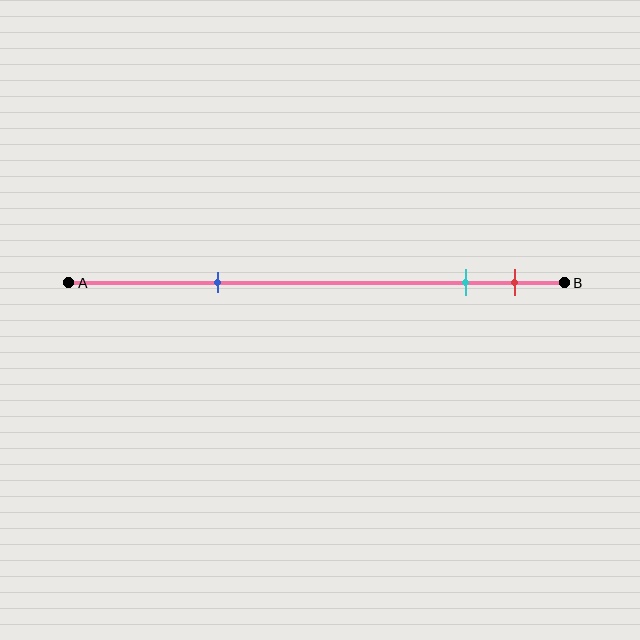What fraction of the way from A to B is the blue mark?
The blue mark is approximately 30% (0.3) of the way from A to B.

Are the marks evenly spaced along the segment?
No, the marks are not evenly spaced.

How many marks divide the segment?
There are 3 marks dividing the segment.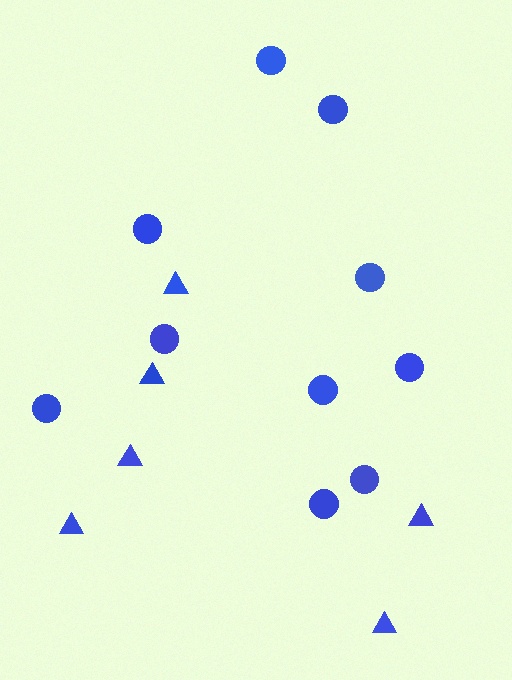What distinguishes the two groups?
There are 2 groups: one group of triangles (6) and one group of circles (10).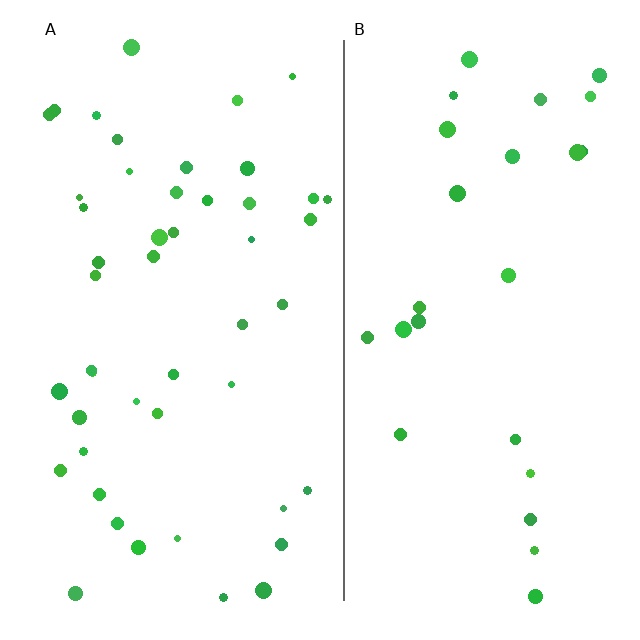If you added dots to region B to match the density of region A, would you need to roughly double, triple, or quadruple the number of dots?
Approximately double.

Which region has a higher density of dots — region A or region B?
A (the left).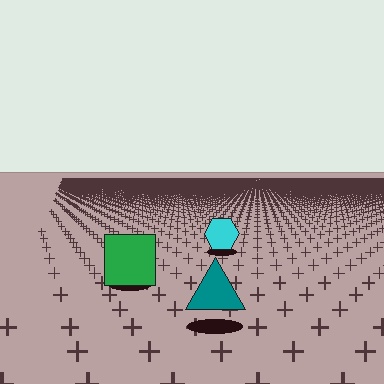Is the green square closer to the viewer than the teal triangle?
No. The teal triangle is closer — you can tell from the texture gradient: the ground texture is coarser near it.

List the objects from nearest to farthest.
From nearest to farthest: the teal triangle, the green square, the cyan hexagon.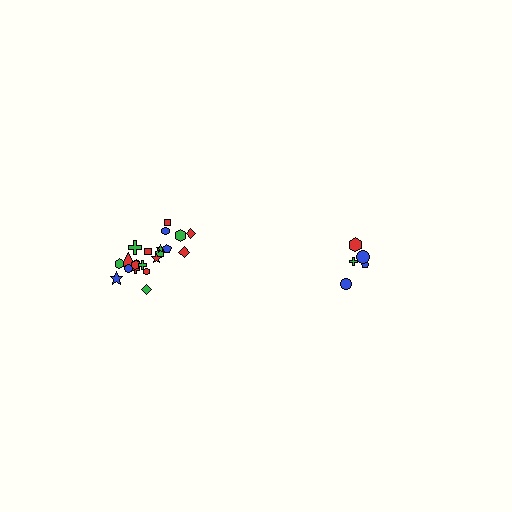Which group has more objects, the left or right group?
The left group.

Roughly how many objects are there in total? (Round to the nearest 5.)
Roughly 25 objects in total.